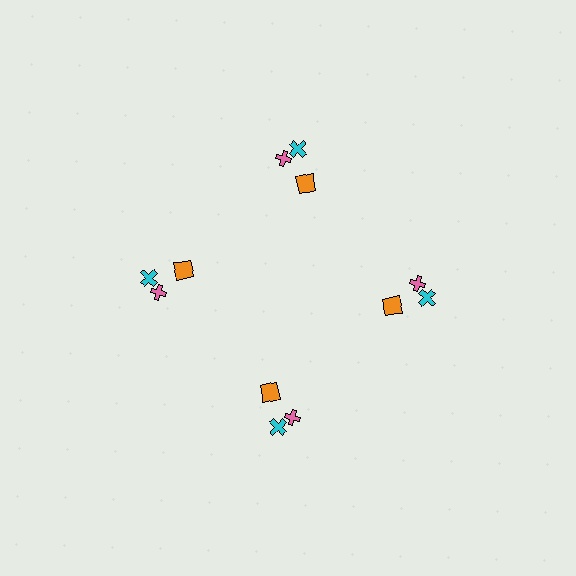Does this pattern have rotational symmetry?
Yes, this pattern has 4-fold rotational symmetry. It looks the same after rotating 90 degrees around the center.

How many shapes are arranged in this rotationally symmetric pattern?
There are 12 shapes, arranged in 4 groups of 3.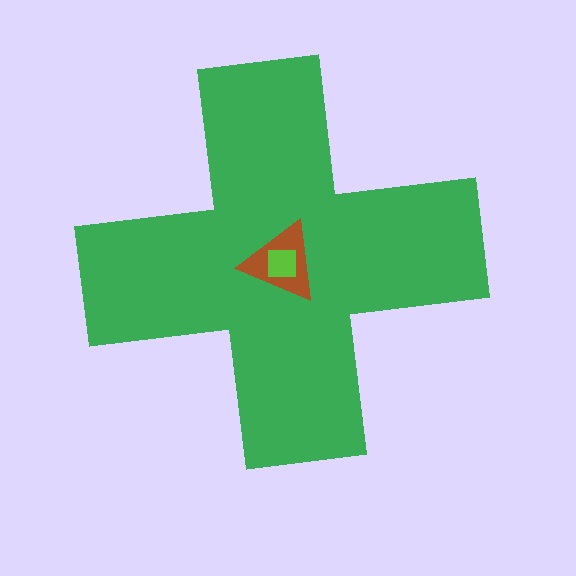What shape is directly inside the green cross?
The brown triangle.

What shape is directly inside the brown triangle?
The lime square.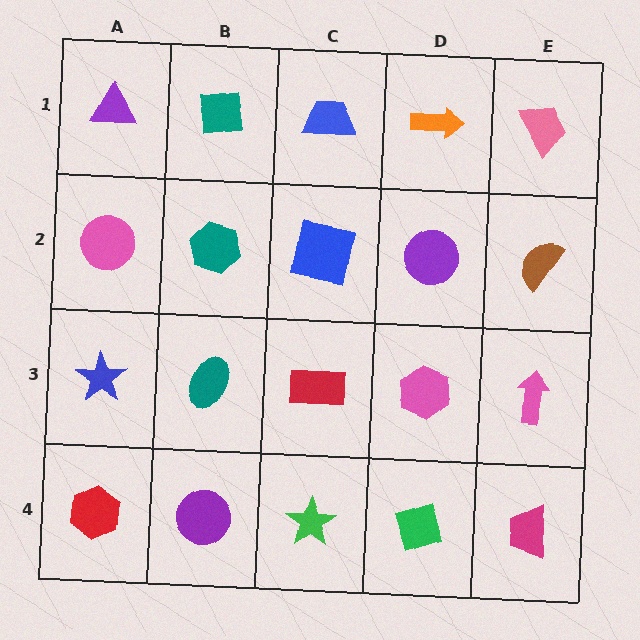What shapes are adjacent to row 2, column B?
A teal square (row 1, column B), a teal ellipse (row 3, column B), a pink circle (row 2, column A), a blue square (row 2, column C).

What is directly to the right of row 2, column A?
A teal hexagon.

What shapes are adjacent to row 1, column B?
A teal hexagon (row 2, column B), a purple triangle (row 1, column A), a blue trapezoid (row 1, column C).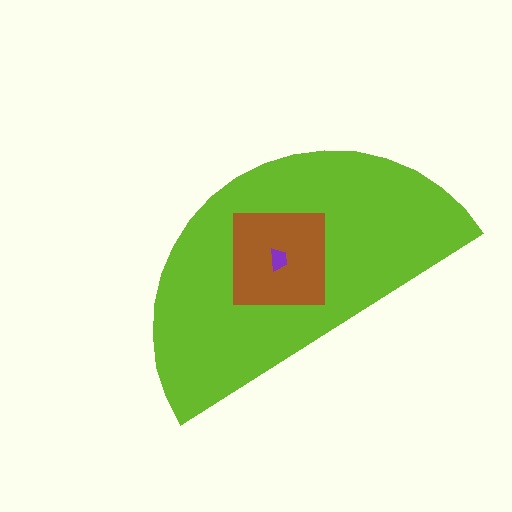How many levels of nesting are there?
3.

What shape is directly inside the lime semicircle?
The brown square.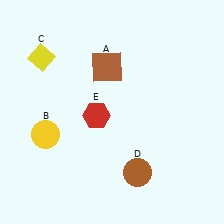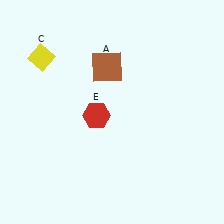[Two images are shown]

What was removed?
The brown circle (D), the yellow circle (B) were removed in Image 2.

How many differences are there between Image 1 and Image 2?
There are 2 differences between the two images.